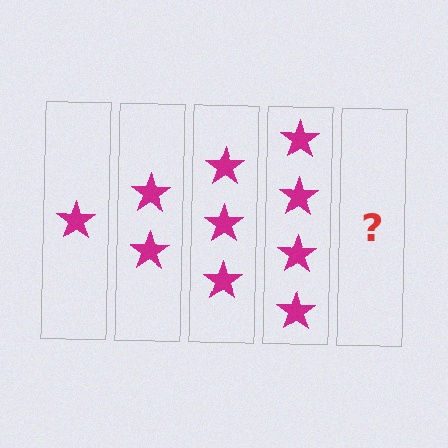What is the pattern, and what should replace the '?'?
The pattern is that each step adds one more star. The '?' should be 5 stars.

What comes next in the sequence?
The next element should be 5 stars.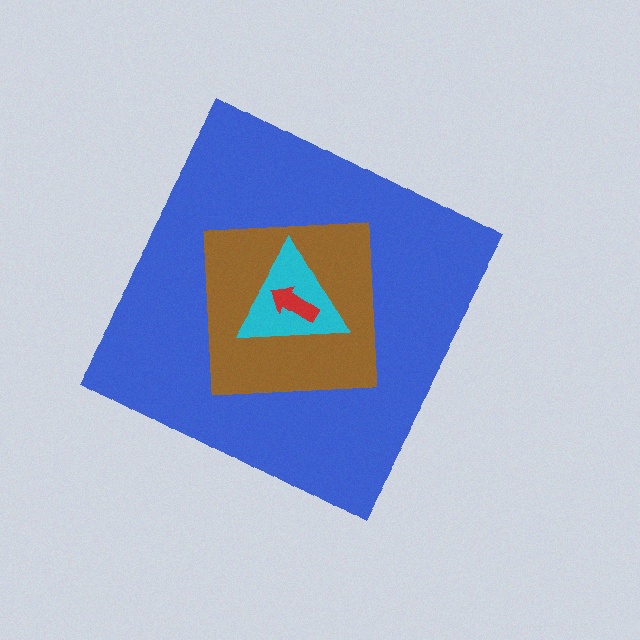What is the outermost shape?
The blue diamond.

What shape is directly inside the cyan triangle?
The red arrow.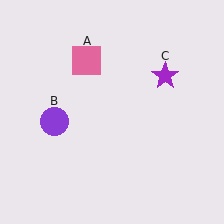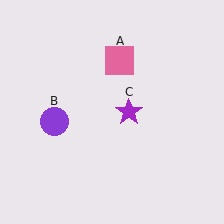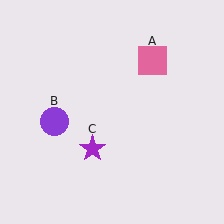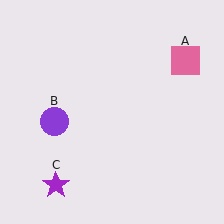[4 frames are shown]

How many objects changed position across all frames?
2 objects changed position: pink square (object A), purple star (object C).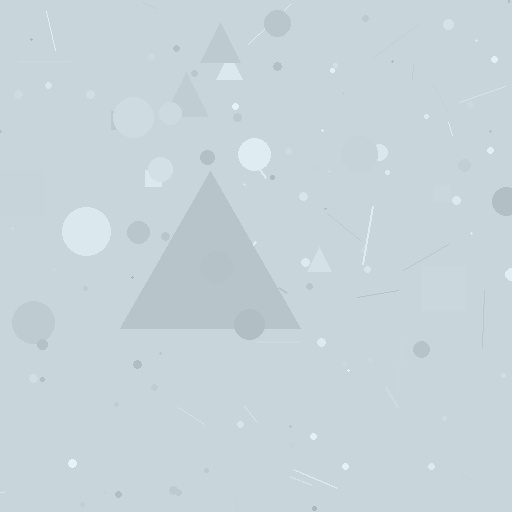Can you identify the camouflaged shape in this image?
The camouflaged shape is a triangle.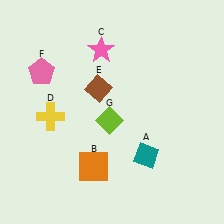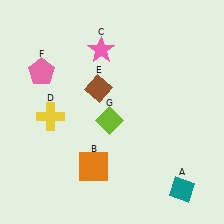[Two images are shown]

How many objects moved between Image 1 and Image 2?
1 object moved between the two images.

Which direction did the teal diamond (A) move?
The teal diamond (A) moved right.